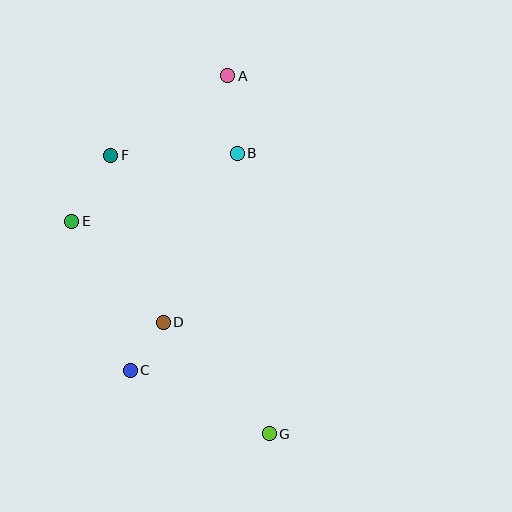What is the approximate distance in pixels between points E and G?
The distance between E and G is approximately 290 pixels.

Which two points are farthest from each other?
Points A and G are farthest from each other.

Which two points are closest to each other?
Points C and D are closest to each other.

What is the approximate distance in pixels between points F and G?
The distance between F and G is approximately 320 pixels.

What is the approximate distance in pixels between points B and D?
The distance between B and D is approximately 184 pixels.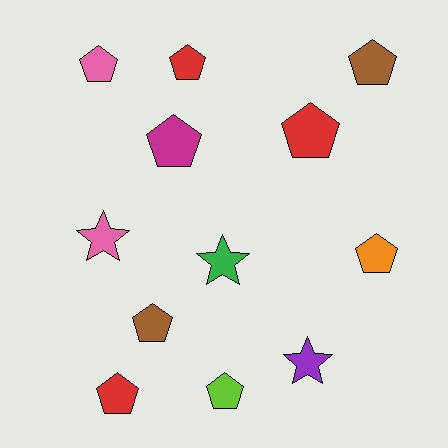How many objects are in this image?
There are 12 objects.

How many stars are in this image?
There are 3 stars.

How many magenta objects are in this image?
There is 1 magenta object.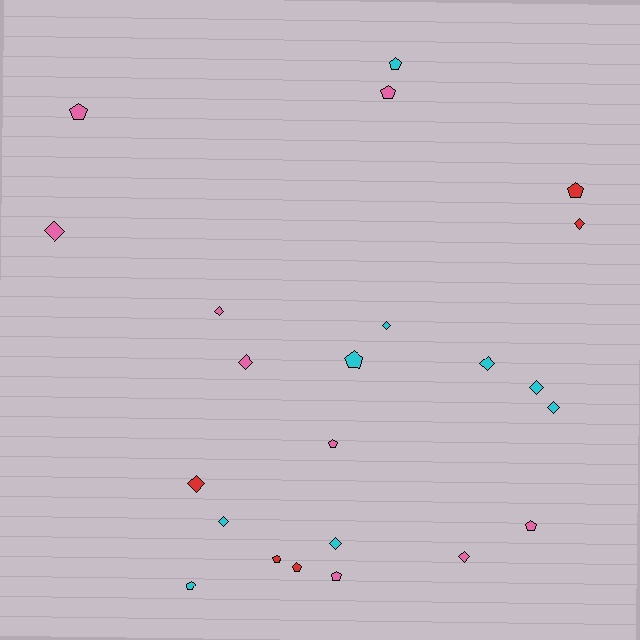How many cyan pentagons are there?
There are 3 cyan pentagons.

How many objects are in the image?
There are 23 objects.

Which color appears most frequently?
Cyan, with 9 objects.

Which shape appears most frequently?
Diamond, with 12 objects.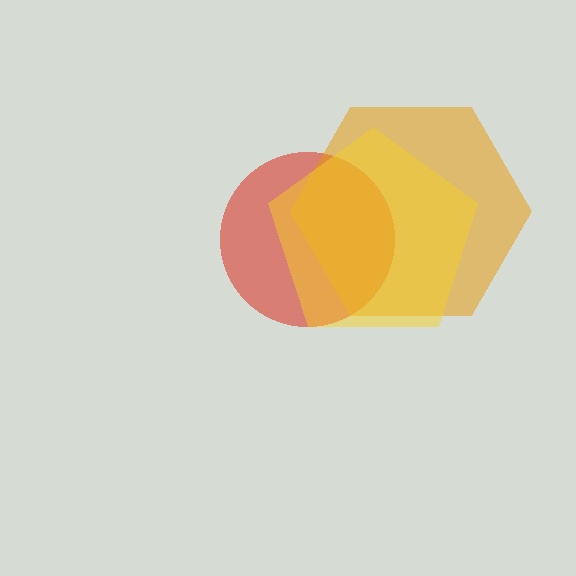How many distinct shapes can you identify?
There are 3 distinct shapes: a red circle, an orange hexagon, a yellow pentagon.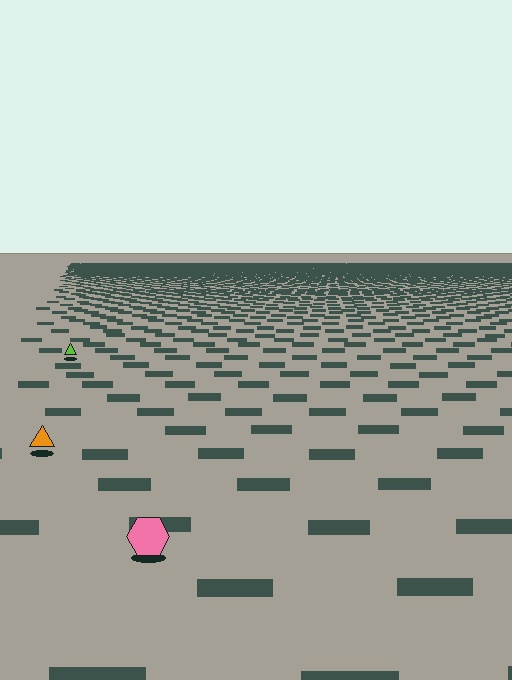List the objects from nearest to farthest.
From nearest to farthest: the pink hexagon, the orange triangle, the lime triangle.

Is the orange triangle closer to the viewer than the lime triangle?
Yes. The orange triangle is closer — you can tell from the texture gradient: the ground texture is coarser near it.